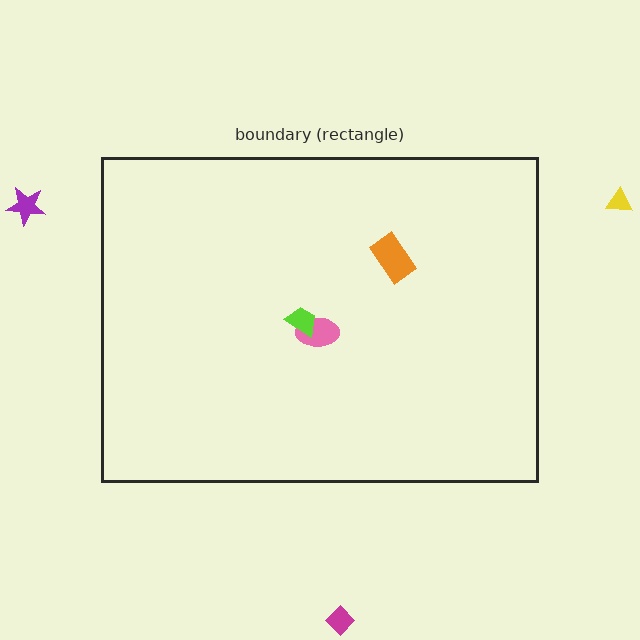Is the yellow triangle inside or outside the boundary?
Outside.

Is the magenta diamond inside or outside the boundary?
Outside.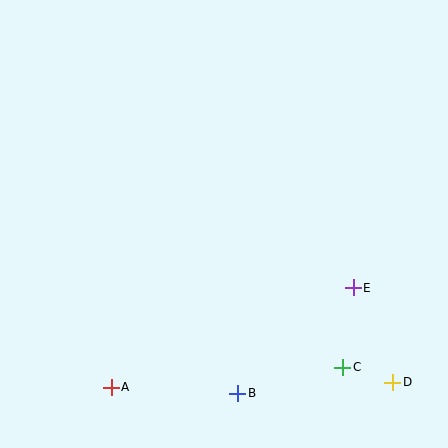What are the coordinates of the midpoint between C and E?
The midpoint between C and E is at (348, 328).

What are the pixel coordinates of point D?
Point D is at (393, 382).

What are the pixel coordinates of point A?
Point A is at (111, 387).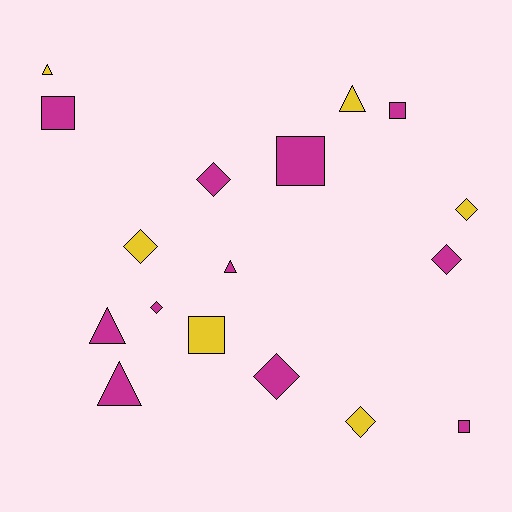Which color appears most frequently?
Magenta, with 11 objects.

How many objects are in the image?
There are 17 objects.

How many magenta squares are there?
There are 4 magenta squares.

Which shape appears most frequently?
Diamond, with 7 objects.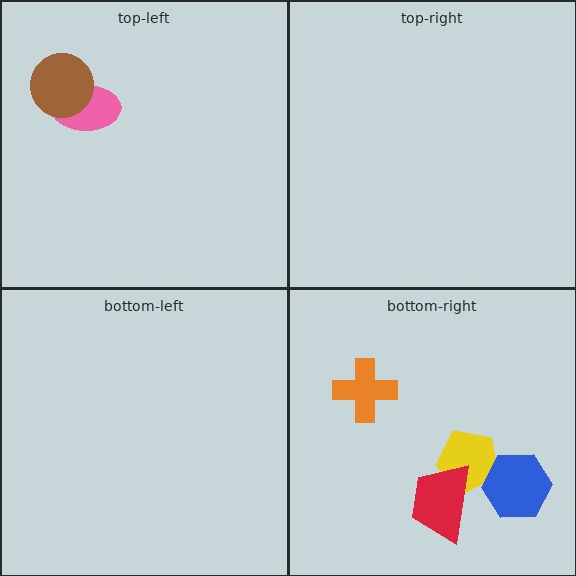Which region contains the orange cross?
The bottom-right region.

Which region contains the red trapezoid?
The bottom-right region.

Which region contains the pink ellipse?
The top-left region.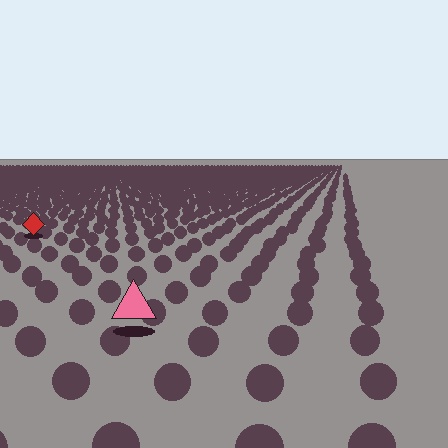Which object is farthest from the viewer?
The red diamond is farthest from the viewer. It appears smaller and the ground texture around it is denser.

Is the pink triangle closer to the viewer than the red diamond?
Yes. The pink triangle is closer — you can tell from the texture gradient: the ground texture is coarser near it.